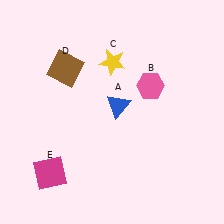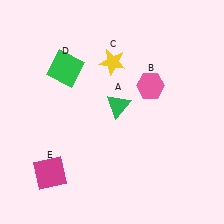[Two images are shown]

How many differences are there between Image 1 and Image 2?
There are 2 differences between the two images.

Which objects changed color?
A changed from blue to green. D changed from brown to green.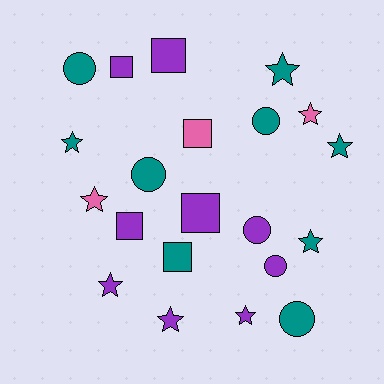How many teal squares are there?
There is 1 teal square.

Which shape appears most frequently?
Star, with 9 objects.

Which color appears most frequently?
Teal, with 9 objects.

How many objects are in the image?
There are 21 objects.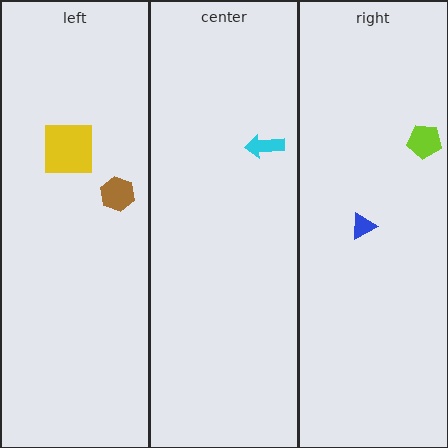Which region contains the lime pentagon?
The right region.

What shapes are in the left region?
The brown hexagon, the yellow square.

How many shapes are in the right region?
2.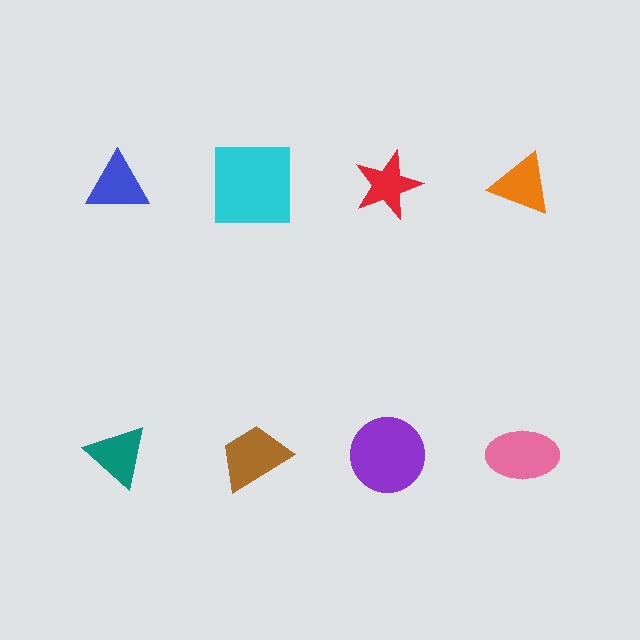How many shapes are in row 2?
4 shapes.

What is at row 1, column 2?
A cyan square.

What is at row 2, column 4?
A pink ellipse.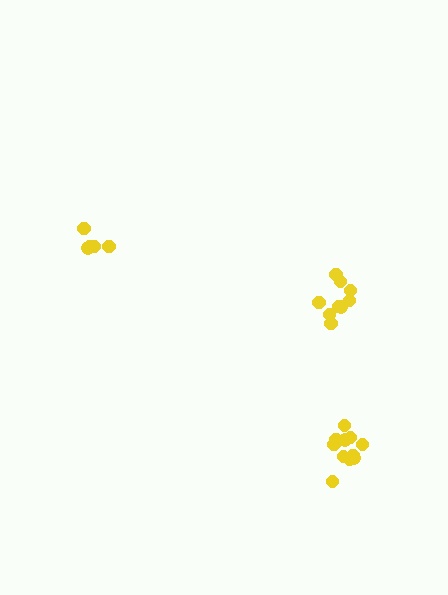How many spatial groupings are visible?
There are 3 spatial groupings.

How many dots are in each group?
Group 1: 11 dots, Group 2: 5 dots, Group 3: 9 dots (25 total).